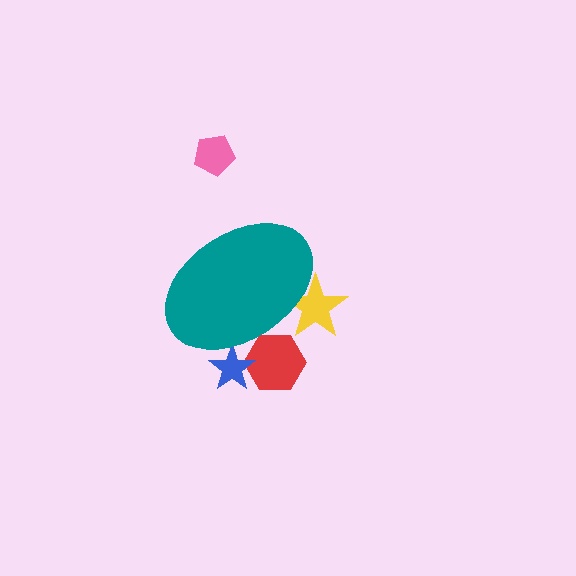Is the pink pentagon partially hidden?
No, the pink pentagon is fully visible.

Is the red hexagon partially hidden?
Yes, the red hexagon is partially hidden behind the teal ellipse.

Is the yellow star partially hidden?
Yes, the yellow star is partially hidden behind the teal ellipse.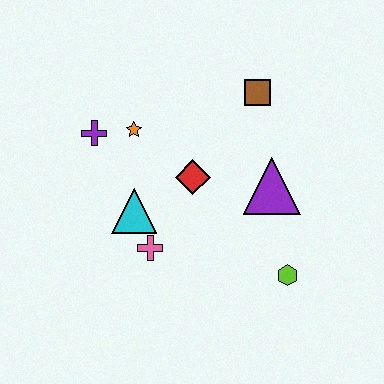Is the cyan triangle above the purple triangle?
No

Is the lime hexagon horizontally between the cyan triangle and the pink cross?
No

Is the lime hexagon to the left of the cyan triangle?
No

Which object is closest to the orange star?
The purple cross is closest to the orange star.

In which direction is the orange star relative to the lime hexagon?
The orange star is to the left of the lime hexagon.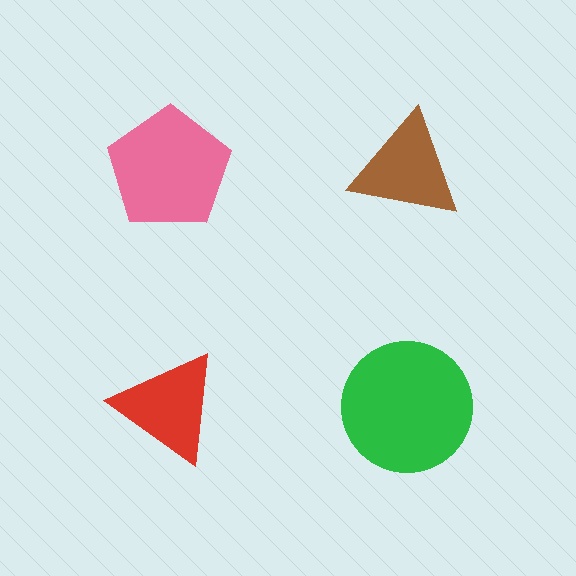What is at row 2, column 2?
A green circle.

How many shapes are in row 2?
2 shapes.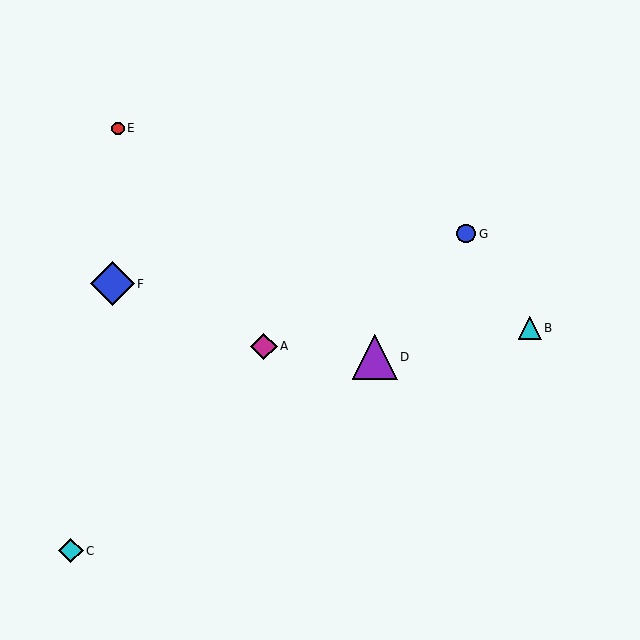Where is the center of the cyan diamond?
The center of the cyan diamond is at (71, 551).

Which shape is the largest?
The purple triangle (labeled D) is the largest.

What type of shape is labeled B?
Shape B is a cyan triangle.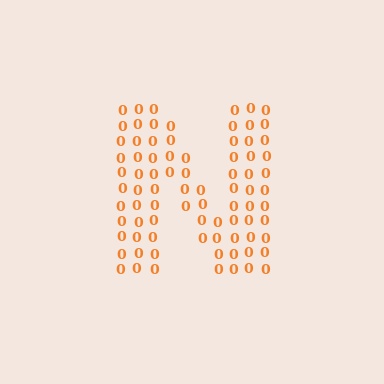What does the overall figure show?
The overall figure shows the letter N.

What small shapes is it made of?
It is made of small digit 0's.